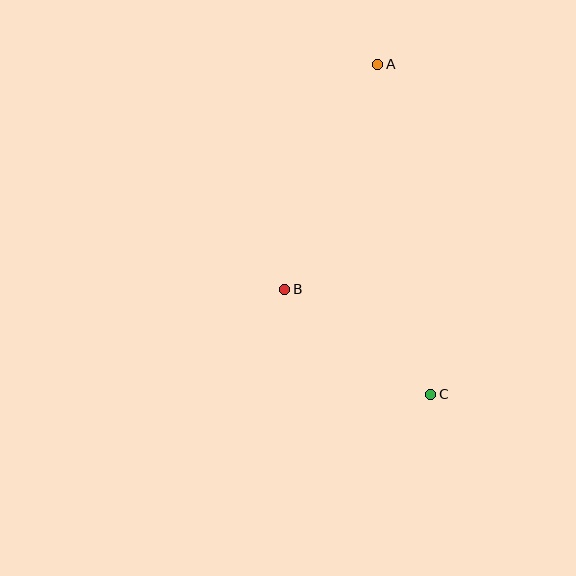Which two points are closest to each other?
Points B and C are closest to each other.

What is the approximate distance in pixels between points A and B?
The distance between A and B is approximately 244 pixels.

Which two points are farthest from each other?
Points A and C are farthest from each other.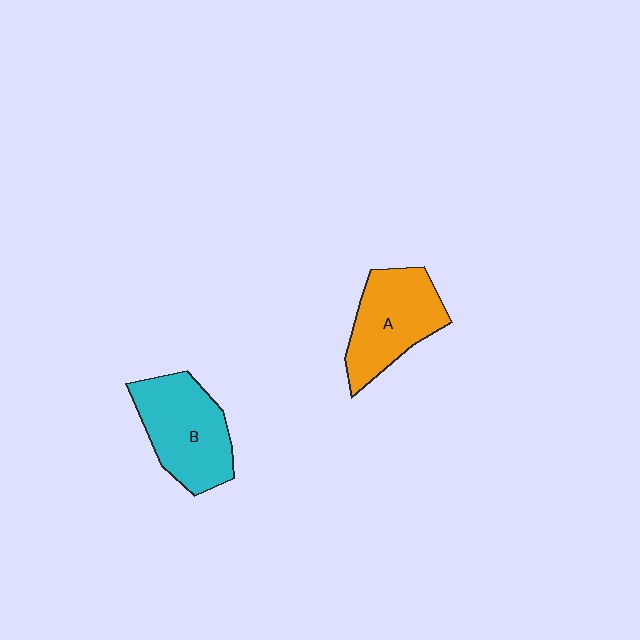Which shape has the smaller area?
Shape A (orange).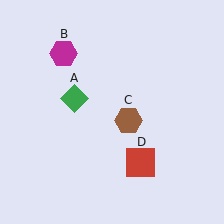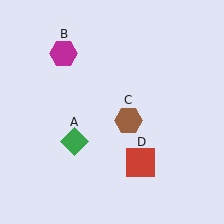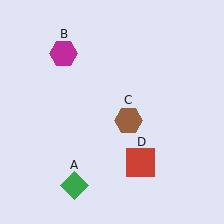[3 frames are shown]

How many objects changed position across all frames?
1 object changed position: green diamond (object A).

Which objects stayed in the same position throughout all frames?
Magenta hexagon (object B) and brown hexagon (object C) and red square (object D) remained stationary.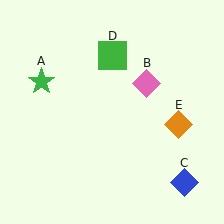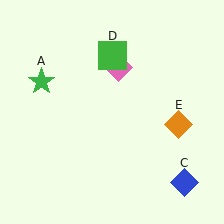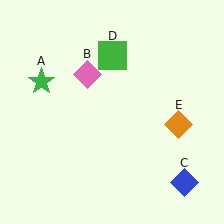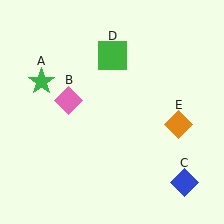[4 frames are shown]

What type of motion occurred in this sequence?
The pink diamond (object B) rotated counterclockwise around the center of the scene.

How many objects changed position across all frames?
1 object changed position: pink diamond (object B).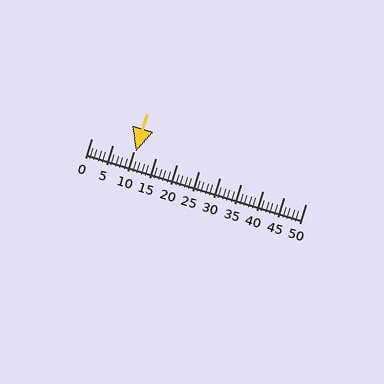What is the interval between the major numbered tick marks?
The major tick marks are spaced 5 units apart.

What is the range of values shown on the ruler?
The ruler shows values from 0 to 50.